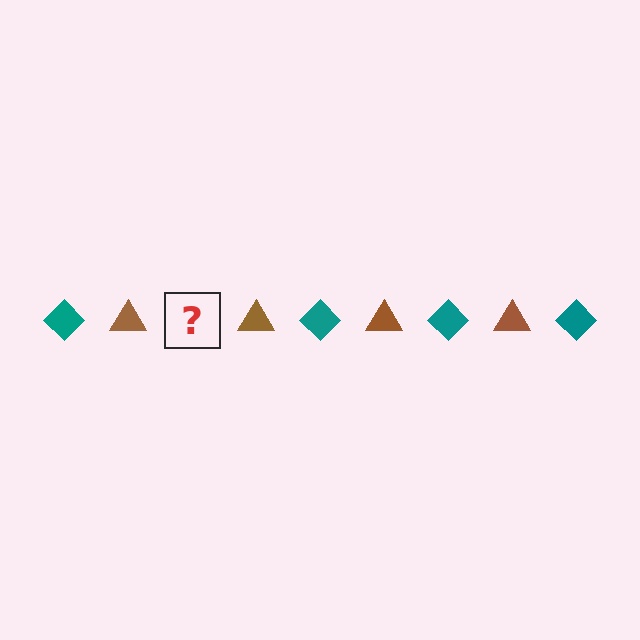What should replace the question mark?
The question mark should be replaced with a teal diamond.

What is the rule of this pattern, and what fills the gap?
The rule is that the pattern alternates between teal diamond and brown triangle. The gap should be filled with a teal diamond.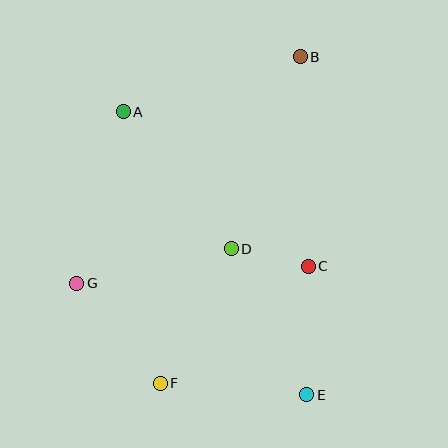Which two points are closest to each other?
Points C and D are closest to each other.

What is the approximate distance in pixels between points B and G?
The distance between B and G is approximately 318 pixels.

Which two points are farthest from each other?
Points B and F are farthest from each other.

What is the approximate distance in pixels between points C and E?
The distance between C and E is approximately 128 pixels.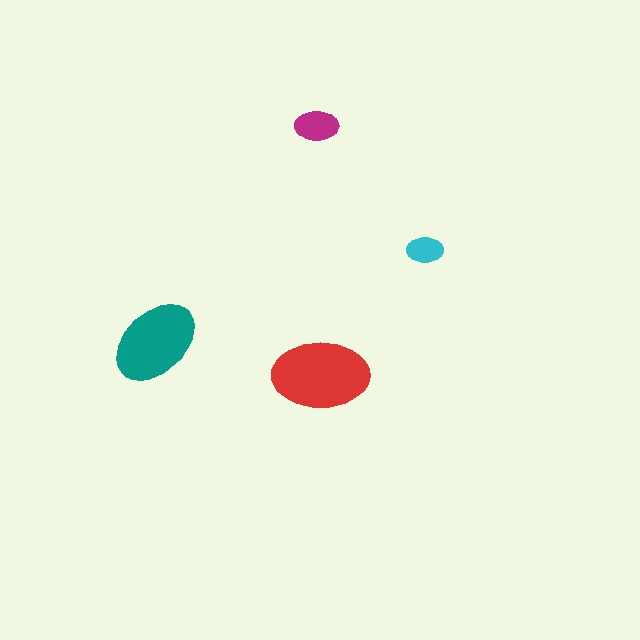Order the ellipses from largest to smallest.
the red one, the teal one, the magenta one, the cyan one.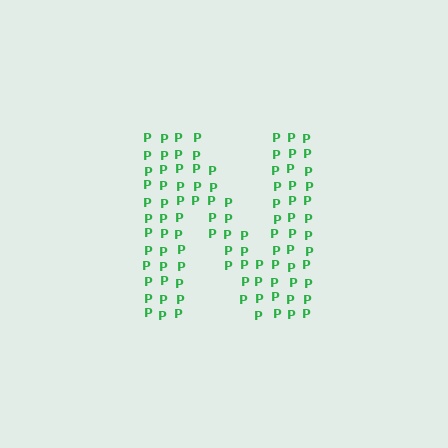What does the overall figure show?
The overall figure shows the letter N.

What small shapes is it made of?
It is made of small letter P's.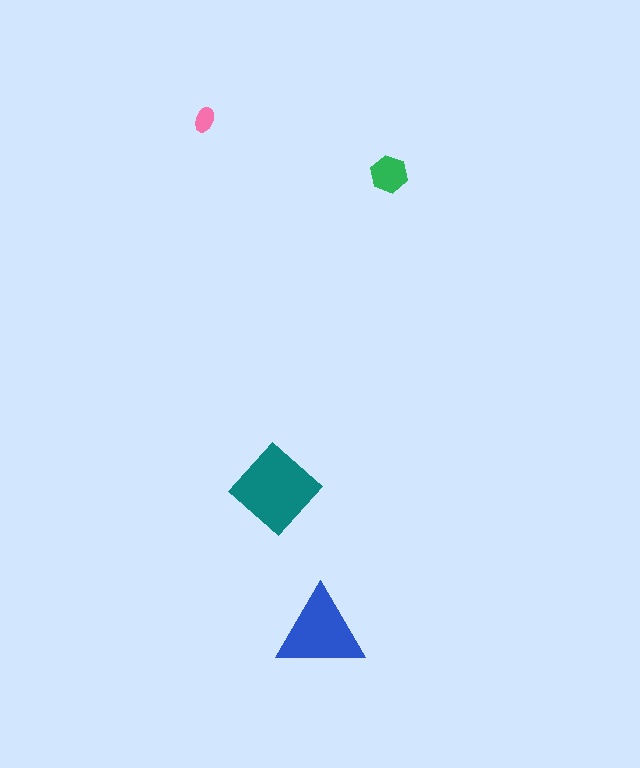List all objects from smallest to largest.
The pink ellipse, the green hexagon, the blue triangle, the teal diamond.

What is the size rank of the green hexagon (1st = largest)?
3rd.